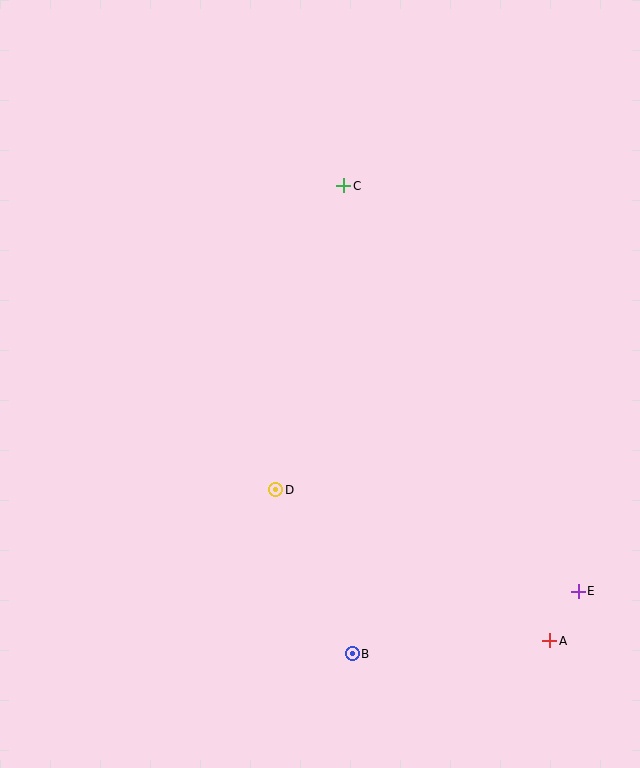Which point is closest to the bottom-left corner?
Point B is closest to the bottom-left corner.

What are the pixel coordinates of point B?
Point B is at (352, 654).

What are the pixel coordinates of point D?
Point D is at (276, 490).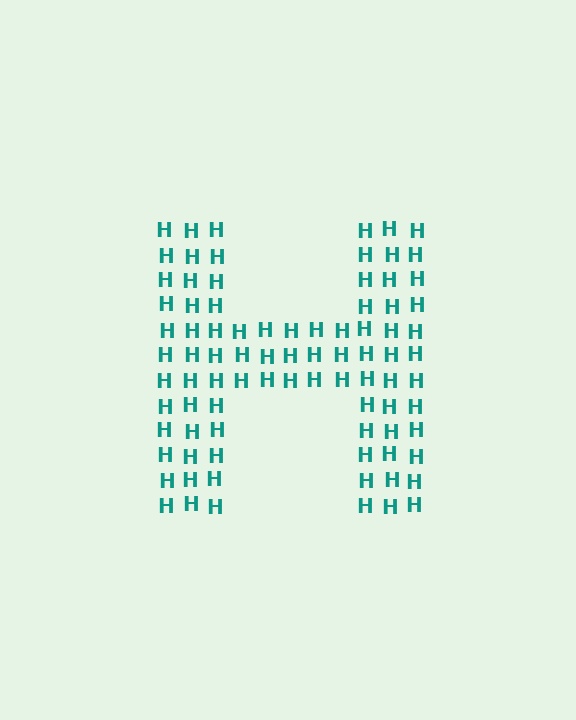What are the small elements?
The small elements are letter H's.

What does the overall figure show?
The overall figure shows the letter H.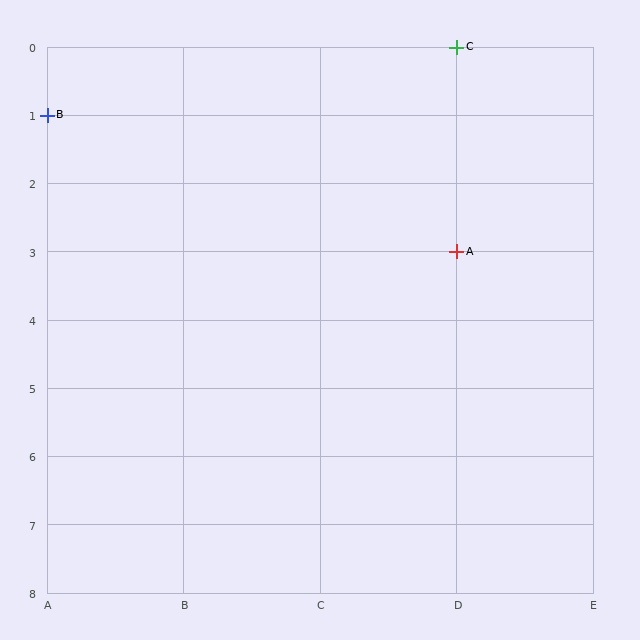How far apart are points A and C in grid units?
Points A and C are 3 rows apart.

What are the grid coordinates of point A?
Point A is at grid coordinates (D, 3).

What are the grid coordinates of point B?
Point B is at grid coordinates (A, 1).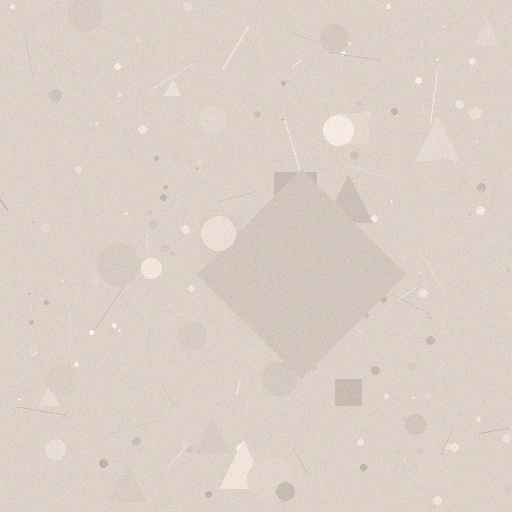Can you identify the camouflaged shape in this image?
The camouflaged shape is a diamond.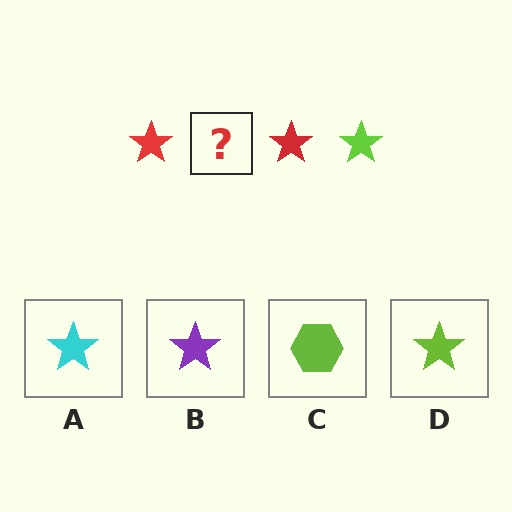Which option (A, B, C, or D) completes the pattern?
D.